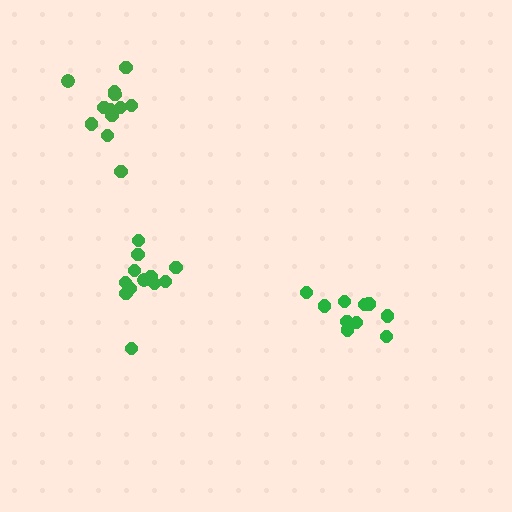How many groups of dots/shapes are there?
There are 3 groups.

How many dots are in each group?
Group 1: 12 dots, Group 2: 12 dots, Group 3: 11 dots (35 total).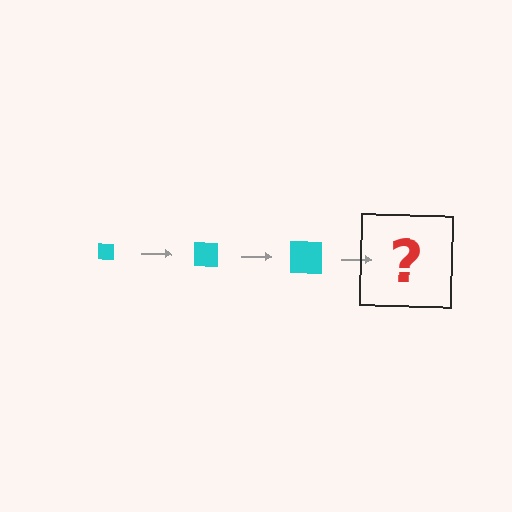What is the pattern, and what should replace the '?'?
The pattern is that the square gets progressively larger each step. The '?' should be a cyan square, larger than the previous one.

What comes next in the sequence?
The next element should be a cyan square, larger than the previous one.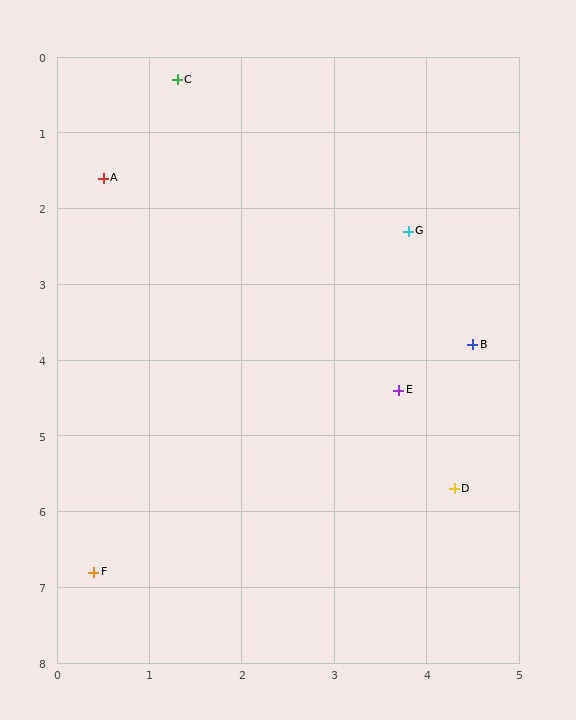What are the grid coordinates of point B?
Point B is at approximately (4.5, 3.8).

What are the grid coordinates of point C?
Point C is at approximately (1.3, 0.3).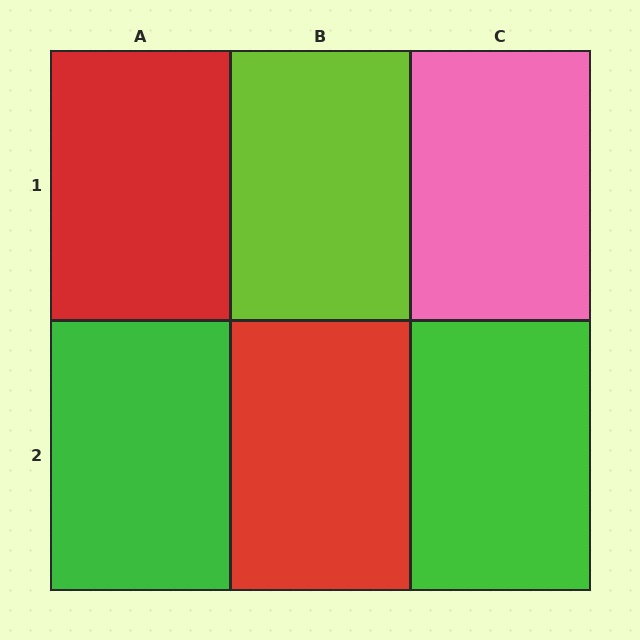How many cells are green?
2 cells are green.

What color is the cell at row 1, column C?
Pink.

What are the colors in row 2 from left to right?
Green, red, green.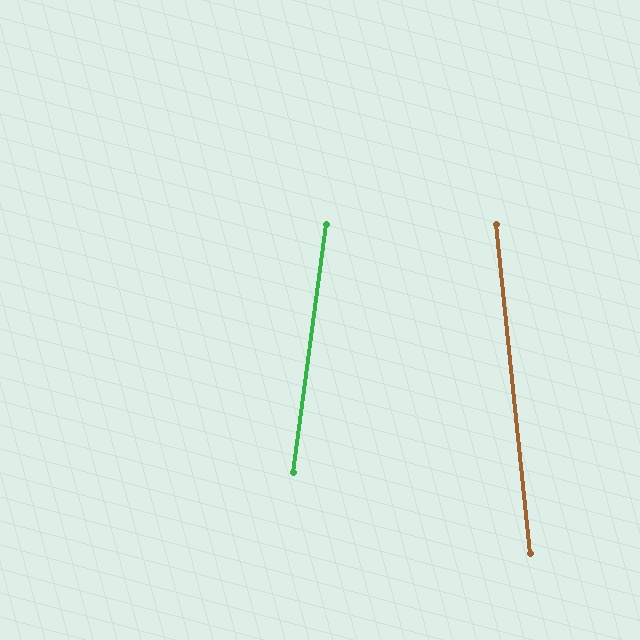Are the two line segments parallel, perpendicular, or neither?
Neither parallel nor perpendicular — they differ by about 13°.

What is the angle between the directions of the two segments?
Approximately 13 degrees.